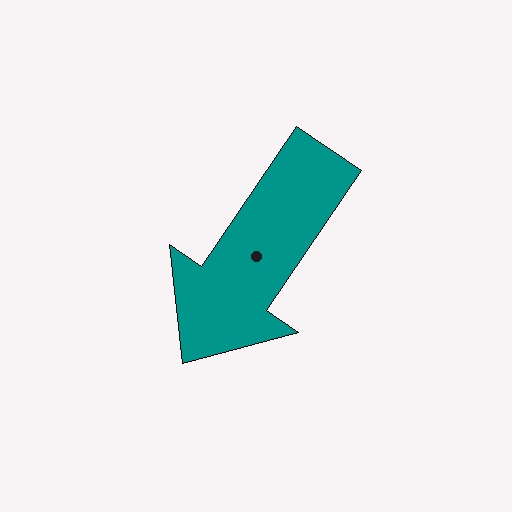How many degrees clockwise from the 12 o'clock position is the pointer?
Approximately 214 degrees.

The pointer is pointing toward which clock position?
Roughly 7 o'clock.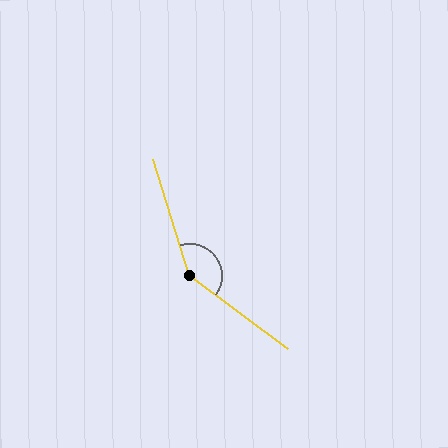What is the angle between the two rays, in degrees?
Approximately 143 degrees.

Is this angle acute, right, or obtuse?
It is obtuse.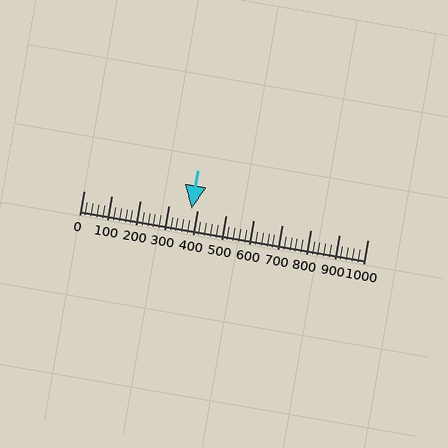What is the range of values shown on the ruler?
The ruler shows values from 0 to 1000.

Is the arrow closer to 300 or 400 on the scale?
The arrow is closer to 400.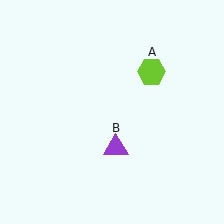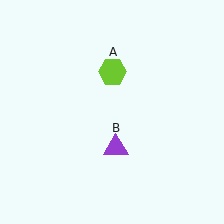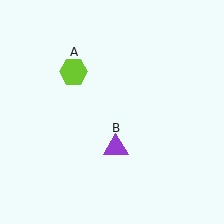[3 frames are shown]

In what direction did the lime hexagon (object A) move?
The lime hexagon (object A) moved left.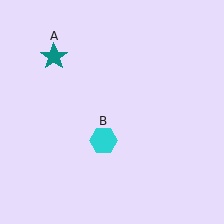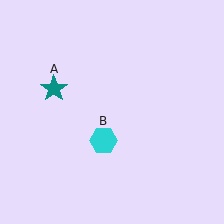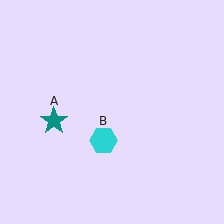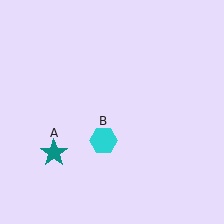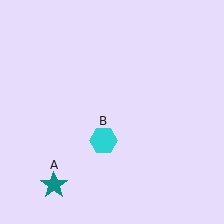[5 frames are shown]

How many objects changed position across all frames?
1 object changed position: teal star (object A).